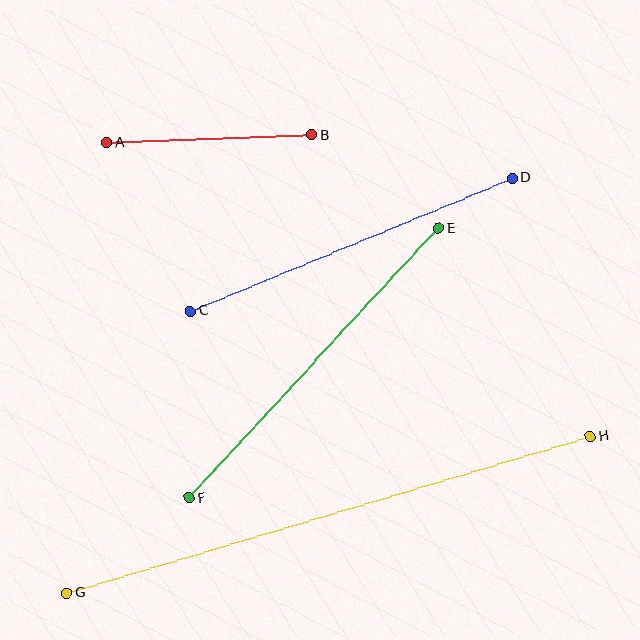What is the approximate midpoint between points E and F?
The midpoint is at approximately (314, 363) pixels.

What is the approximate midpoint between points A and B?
The midpoint is at approximately (209, 139) pixels.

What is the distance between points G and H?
The distance is approximately 546 pixels.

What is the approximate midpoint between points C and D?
The midpoint is at approximately (351, 244) pixels.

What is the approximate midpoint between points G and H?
The midpoint is at approximately (329, 514) pixels.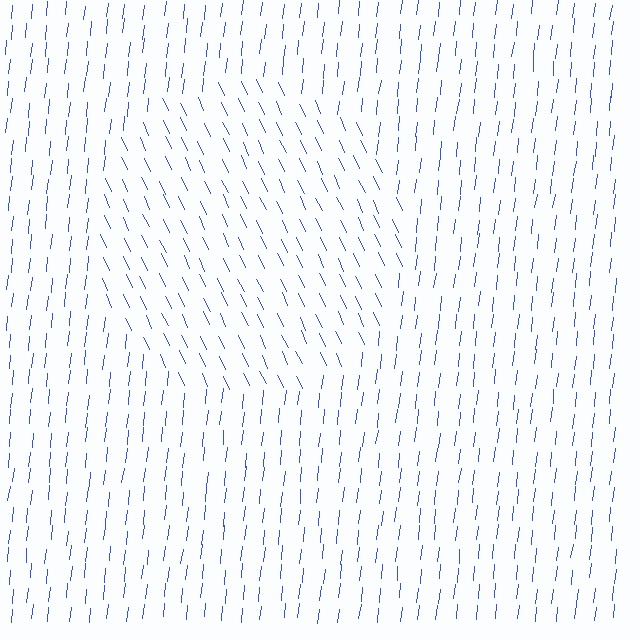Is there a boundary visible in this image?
Yes, there is a texture boundary formed by a change in line orientation.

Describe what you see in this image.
The image is filled with small blue line segments. A circle region in the image has lines oriented differently from the surrounding lines, creating a visible texture boundary.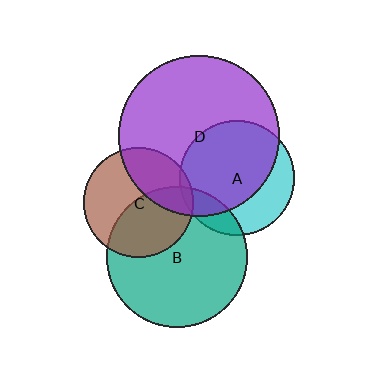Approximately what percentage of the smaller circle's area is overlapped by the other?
Approximately 15%.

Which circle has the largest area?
Circle D (purple).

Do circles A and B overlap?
Yes.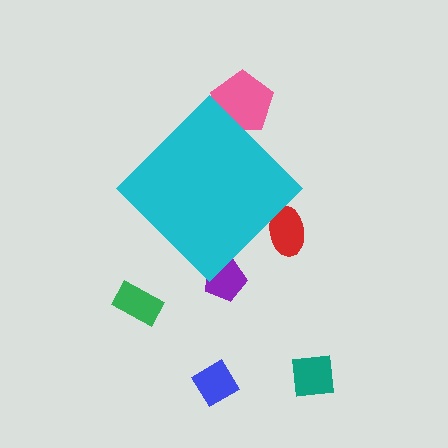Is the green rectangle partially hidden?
No, the green rectangle is fully visible.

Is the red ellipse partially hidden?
Yes, the red ellipse is partially hidden behind the cyan diamond.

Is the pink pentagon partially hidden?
Yes, the pink pentagon is partially hidden behind the cyan diamond.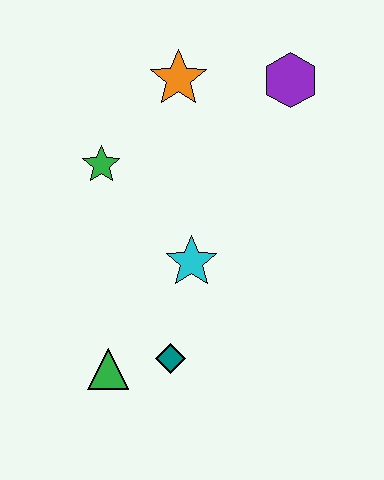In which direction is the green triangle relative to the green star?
The green triangle is below the green star.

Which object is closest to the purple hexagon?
The orange star is closest to the purple hexagon.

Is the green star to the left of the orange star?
Yes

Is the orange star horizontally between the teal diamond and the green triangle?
No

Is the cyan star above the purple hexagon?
No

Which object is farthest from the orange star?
The green triangle is farthest from the orange star.